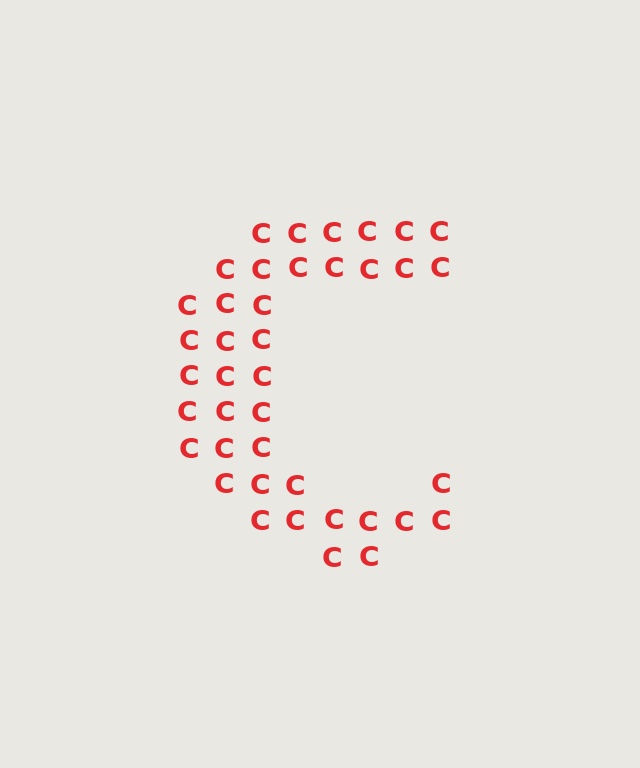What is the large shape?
The large shape is the letter C.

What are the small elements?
The small elements are letter C's.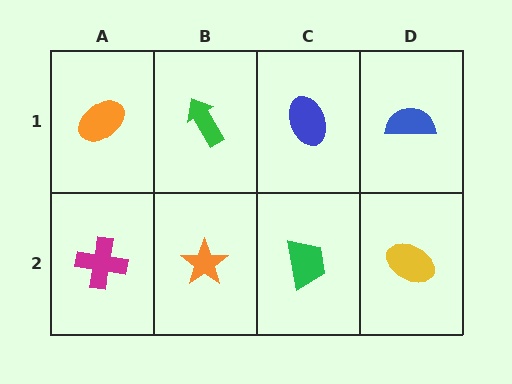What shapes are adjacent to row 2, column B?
A green arrow (row 1, column B), a magenta cross (row 2, column A), a green trapezoid (row 2, column C).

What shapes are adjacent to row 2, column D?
A blue semicircle (row 1, column D), a green trapezoid (row 2, column C).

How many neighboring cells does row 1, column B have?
3.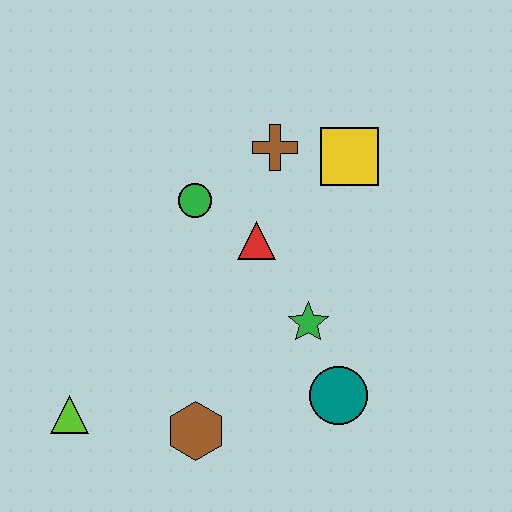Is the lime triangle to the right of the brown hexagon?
No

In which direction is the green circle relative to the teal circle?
The green circle is above the teal circle.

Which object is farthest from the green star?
The lime triangle is farthest from the green star.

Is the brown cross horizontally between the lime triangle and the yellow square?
Yes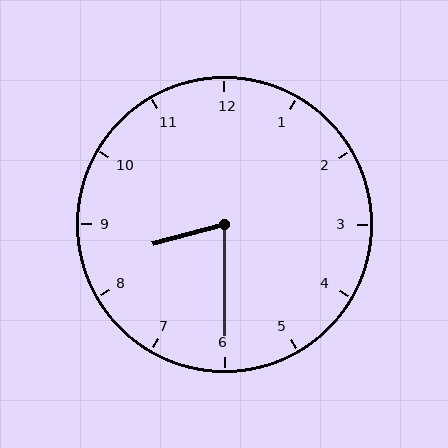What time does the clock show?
8:30.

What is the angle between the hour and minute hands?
Approximately 75 degrees.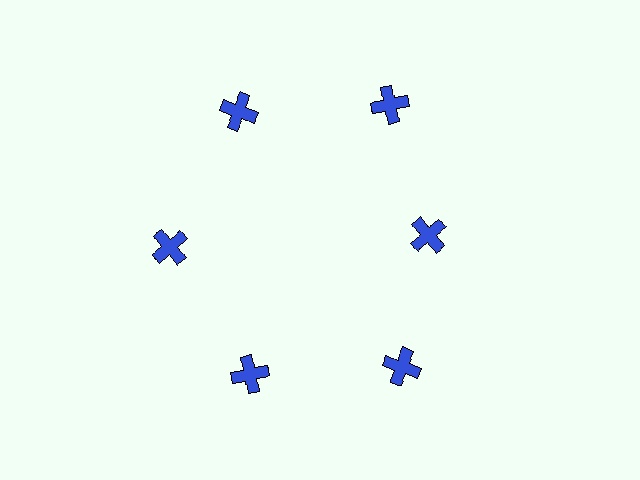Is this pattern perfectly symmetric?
No. The 6 blue crosses are arranged in a ring, but one element near the 3 o'clock position is pulled inward toward the center, breaking the 6-fold rotational symmetry.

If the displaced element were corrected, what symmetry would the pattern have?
It would have 6-fold rotational symmetry — the pattern would map onto itself every 60 degrees.